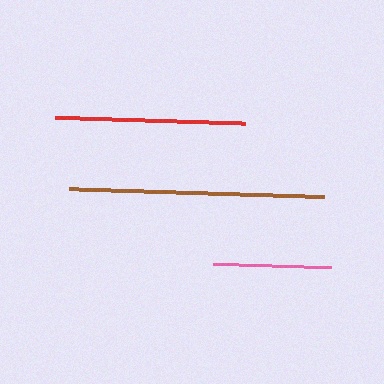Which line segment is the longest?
The brown line is the longest at approximately 255 pixels.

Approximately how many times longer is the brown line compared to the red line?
The brown line is approximately 1.3 times the length of the red line.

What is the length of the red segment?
The red segment is approximately 189 pixels long.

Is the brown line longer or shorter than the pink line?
The brown line is longer than the pink line.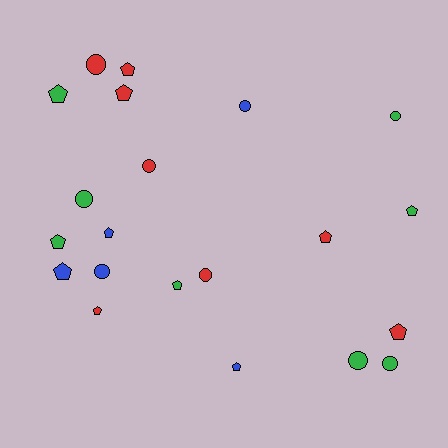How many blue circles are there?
There are 2 blue circles.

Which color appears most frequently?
Red, with 8 objects.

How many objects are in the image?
There are 21 objects.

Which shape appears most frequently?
Pentagon, with 12 objects.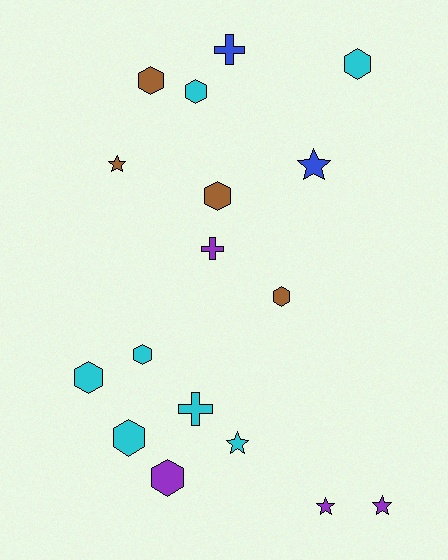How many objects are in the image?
There are 17 objects.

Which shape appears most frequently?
Hexagon, with 9 objects.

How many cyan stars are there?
There is 1 cyan star.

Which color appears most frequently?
Cyan, with 7 objects.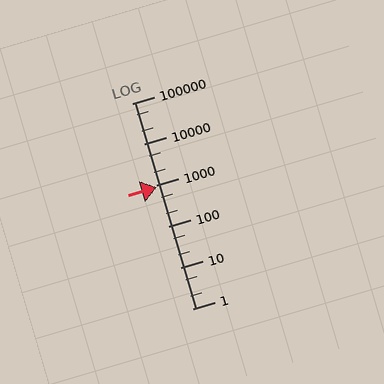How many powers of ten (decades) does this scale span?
The scale spans 5 decades, from 1 to 100000.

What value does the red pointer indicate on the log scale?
The pointer indicates approximately 900.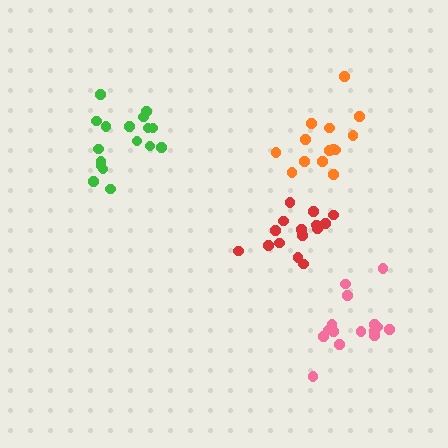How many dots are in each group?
Group 1: 14 dots, Group 2: 15 dots, Group 3: 17 dots, Group 4: 15 dots (61 total).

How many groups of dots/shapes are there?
There are 4 groups.